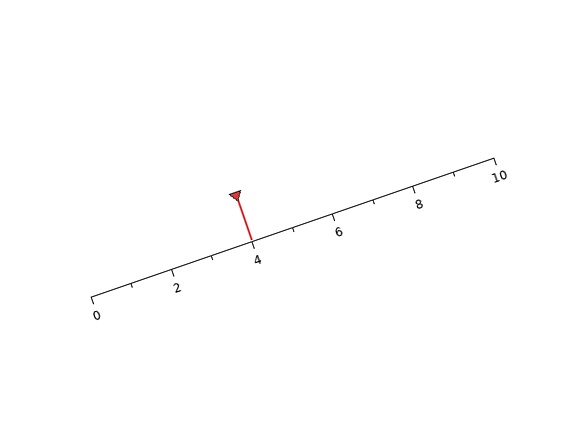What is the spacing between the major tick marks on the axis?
The major ticks are spaced 2 apart.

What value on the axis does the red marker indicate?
The marker indicates approximately 4.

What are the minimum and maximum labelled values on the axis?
The axis runs from 0 to 10.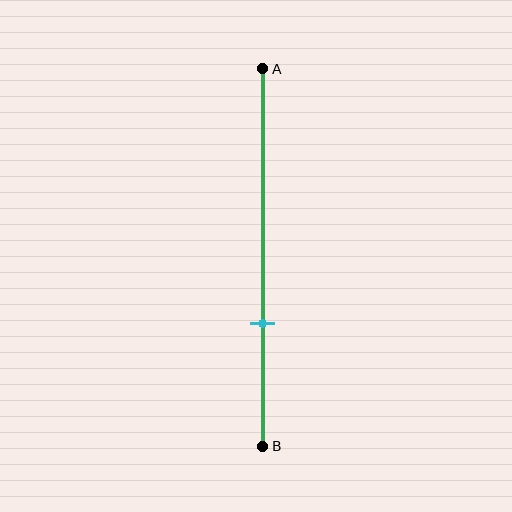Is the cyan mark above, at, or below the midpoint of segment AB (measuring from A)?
The cyan mark is below the midpoint of segment AB.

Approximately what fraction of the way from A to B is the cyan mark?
The cyan mark is approximately 70% of the way from A to B.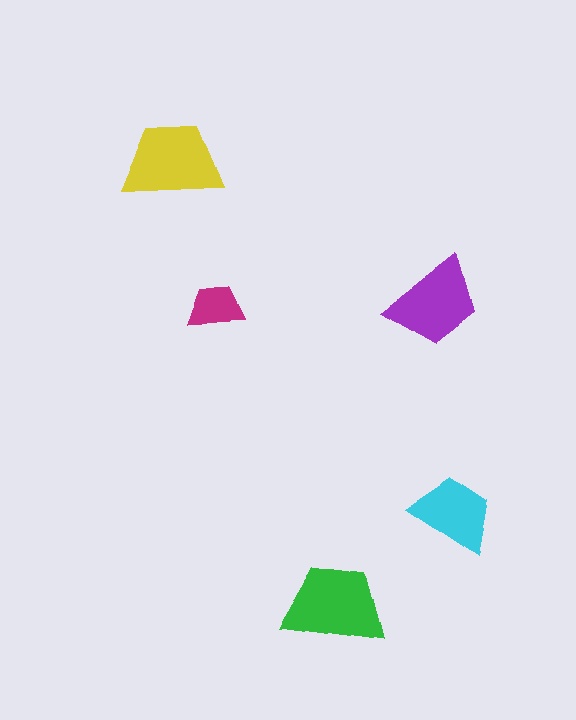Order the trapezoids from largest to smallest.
the green one, the yellow one, the purple one, the cyan one, the magenta one.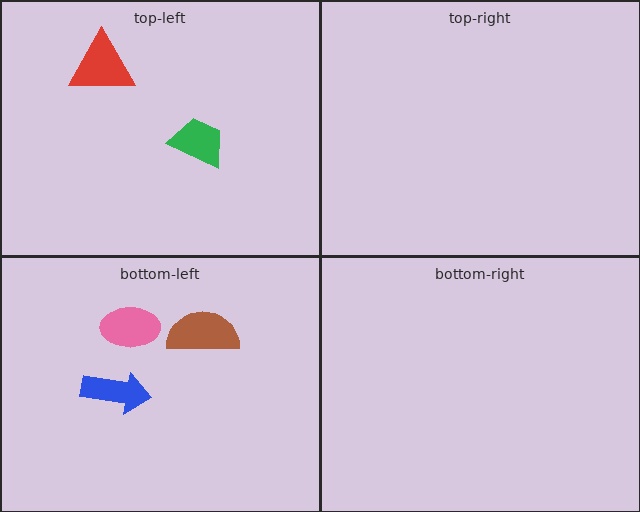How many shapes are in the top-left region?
2.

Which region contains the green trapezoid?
The top-left region.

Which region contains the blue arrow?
The bottom-left region.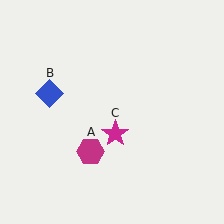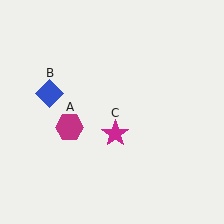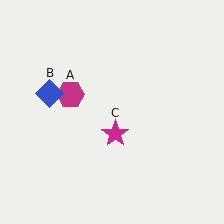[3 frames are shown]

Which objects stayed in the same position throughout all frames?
Blue diamond (object B) and magenta star (object C) remained stationary.